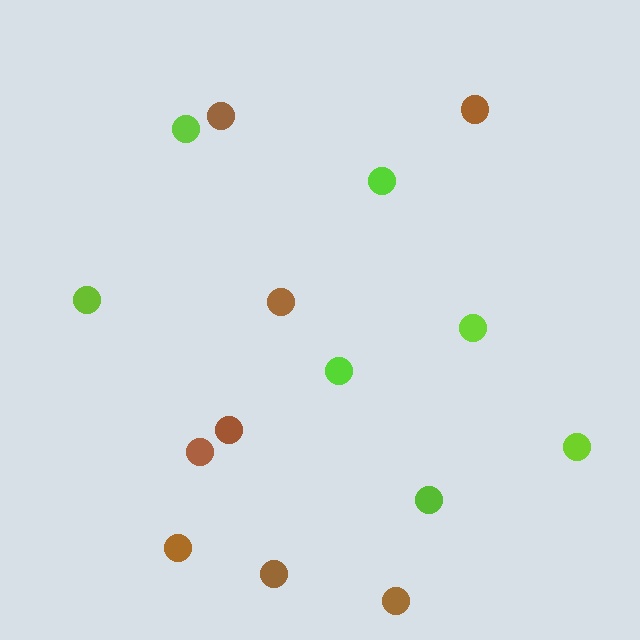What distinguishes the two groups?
There are 2 groups: one group of brown circles (8) and one group of lime circles (7).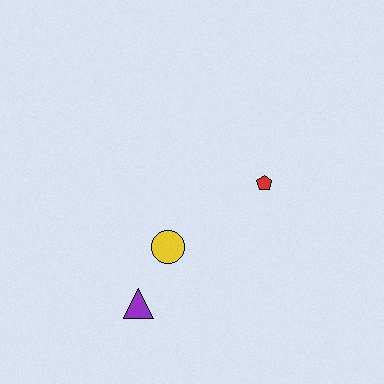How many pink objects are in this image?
There are no pink objects.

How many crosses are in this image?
There are no crosses.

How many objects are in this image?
There are 3 objects.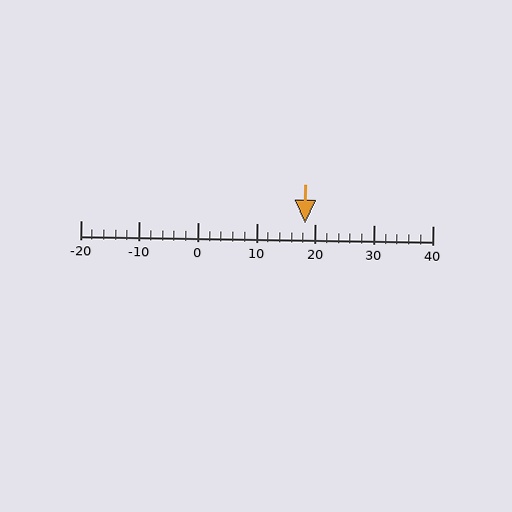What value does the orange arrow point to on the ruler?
The orange arrow points to approximately 18.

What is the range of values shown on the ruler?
The ruler shows values from -20 to 40.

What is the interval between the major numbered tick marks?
The major tick marks are spaced 10 units apart.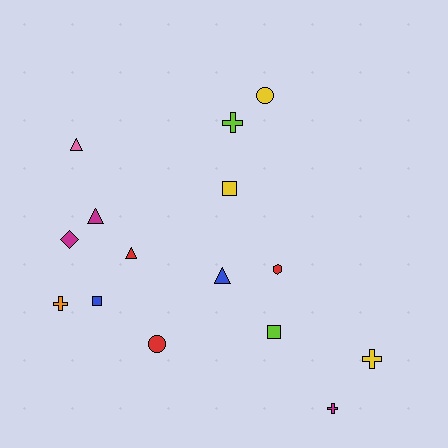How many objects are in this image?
There are 15 objects.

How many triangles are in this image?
There are 4 triangles.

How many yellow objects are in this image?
There are 3 yellow objects.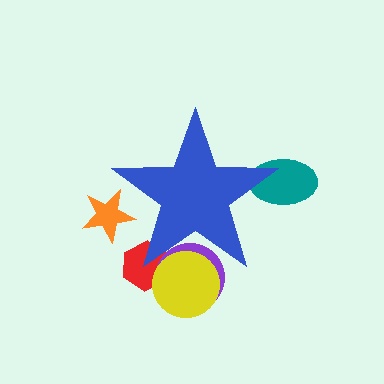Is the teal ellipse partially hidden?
Yes, the teal ellipse is partially hidden behind the blue star.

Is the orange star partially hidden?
Yes, the orange star is partially hidden behind the blue star.